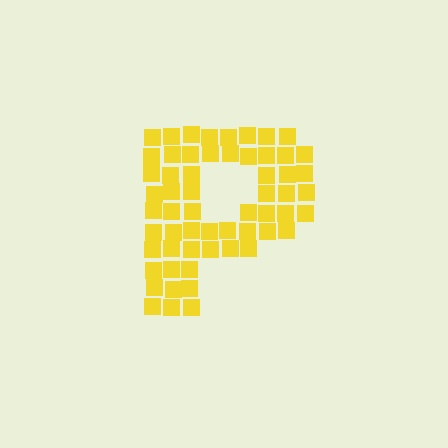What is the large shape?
The large shape is the letter P.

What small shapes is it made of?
It is made of small squares.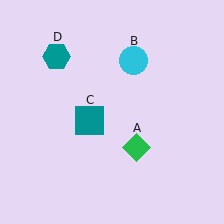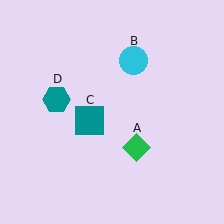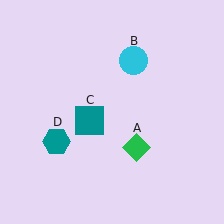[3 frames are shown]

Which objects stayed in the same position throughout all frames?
Green diamond (object A) and cyan circle (object B) and teal square (object C) remained stationary.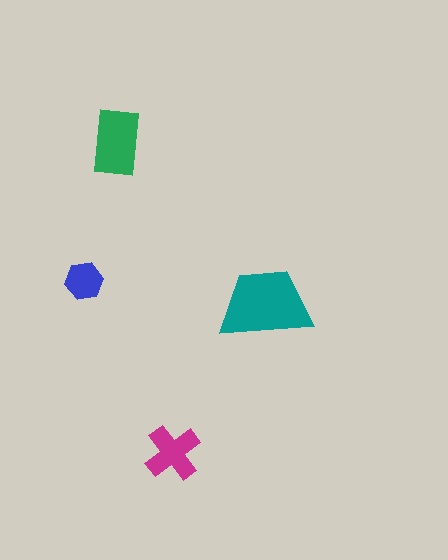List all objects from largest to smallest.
The teal trapezoid, the green rectangle, the magenta cross, the blue hexagon.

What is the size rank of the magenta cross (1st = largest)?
3rd.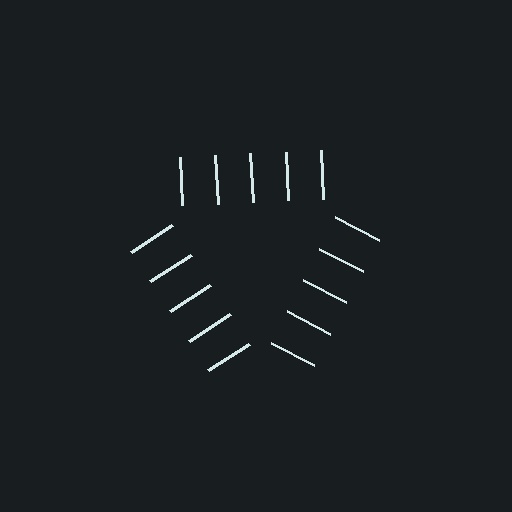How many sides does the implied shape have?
3 sides — the line-ends trace a triangle.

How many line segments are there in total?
15 — 5 along each of the 3 edges.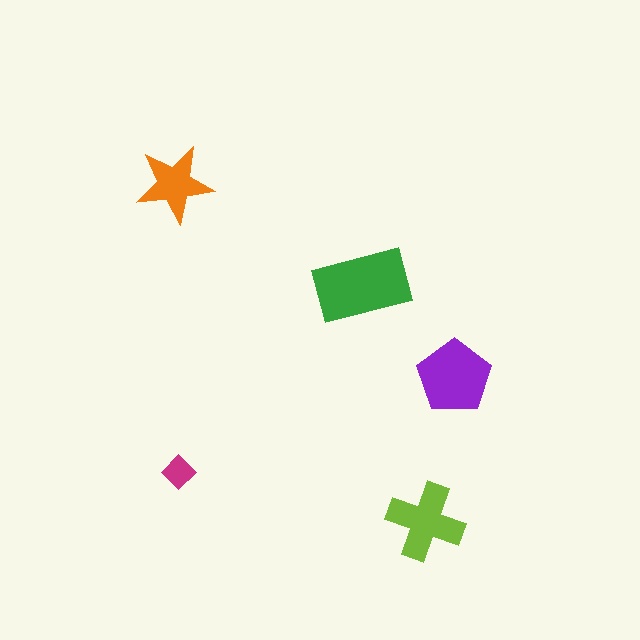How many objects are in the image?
There are 5 objects in the image.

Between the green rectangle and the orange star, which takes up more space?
The green rectangle.